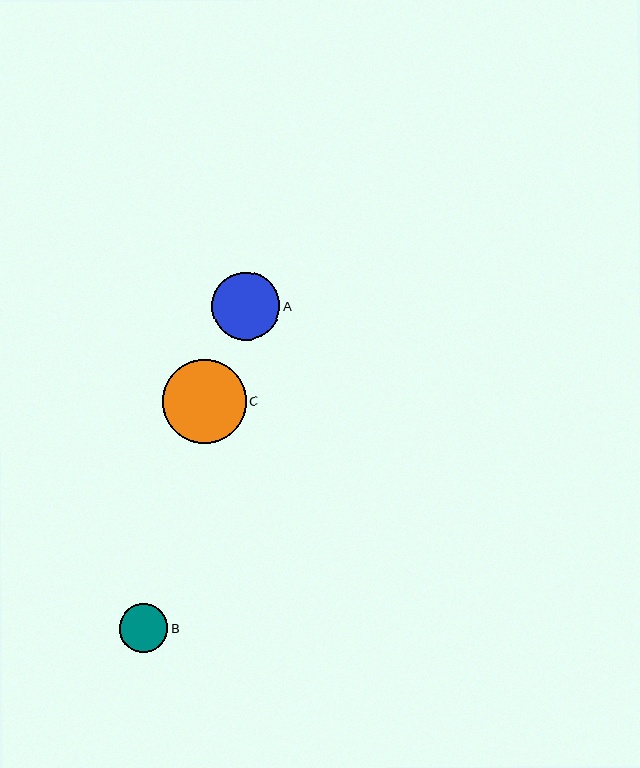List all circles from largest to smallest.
From largest to smallest: C, A, B.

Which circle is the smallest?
Circle B is the smallest with a size of approximately 49 pixels.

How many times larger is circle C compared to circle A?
Circle C is approximately 1.2 times the size of circle A.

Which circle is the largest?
Circle C is the largest with a size of approximately 83 pixels.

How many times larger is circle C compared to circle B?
Circle C is approximately 1.7 times the size of circle B.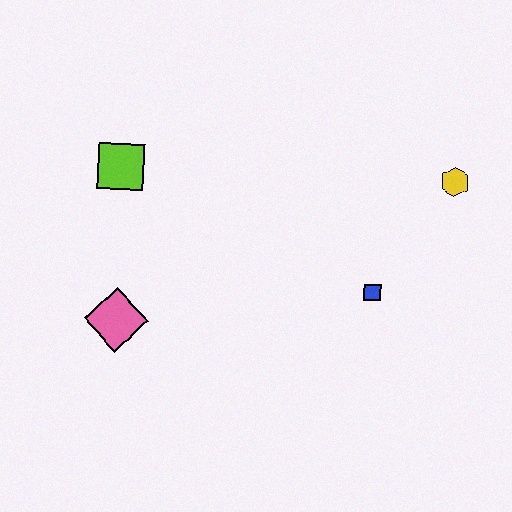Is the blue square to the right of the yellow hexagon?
No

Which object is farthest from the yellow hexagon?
The pink diamond is farthest from the yellow hexagon.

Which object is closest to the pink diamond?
The lime square is closest to the pink diamond.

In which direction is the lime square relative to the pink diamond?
The lime square is above the pink diamond.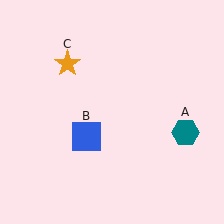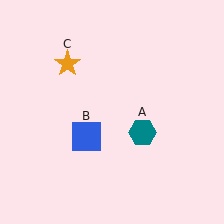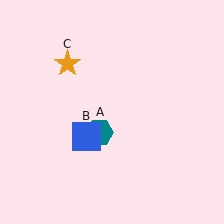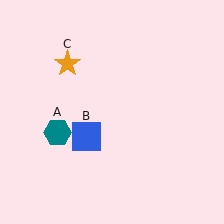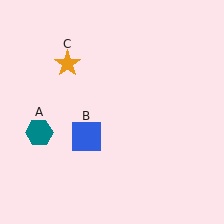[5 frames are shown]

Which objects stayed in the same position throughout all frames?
Blue square (object B) and orange star (object C) remained stationary.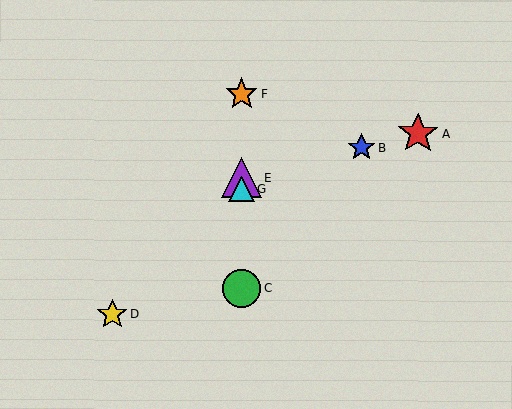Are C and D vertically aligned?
No, C is at x≈241 and D is at x≈112.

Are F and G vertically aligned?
Yes, both are at x≈242.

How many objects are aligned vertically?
4 objects (C, E, F, G) are aligned vertically.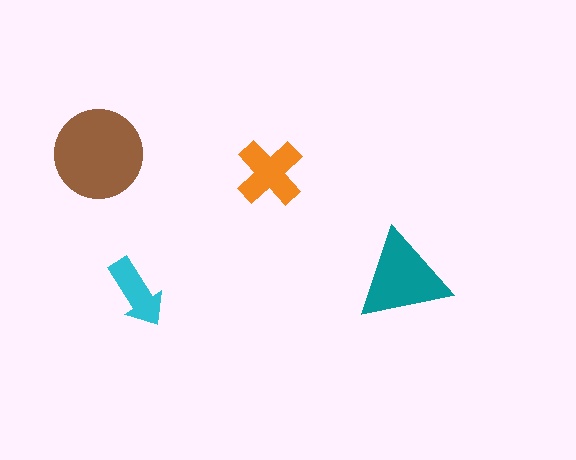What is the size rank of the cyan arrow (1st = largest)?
4th.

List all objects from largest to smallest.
The brown circle, the teal triangle, the orange cross, the cyan arrow.